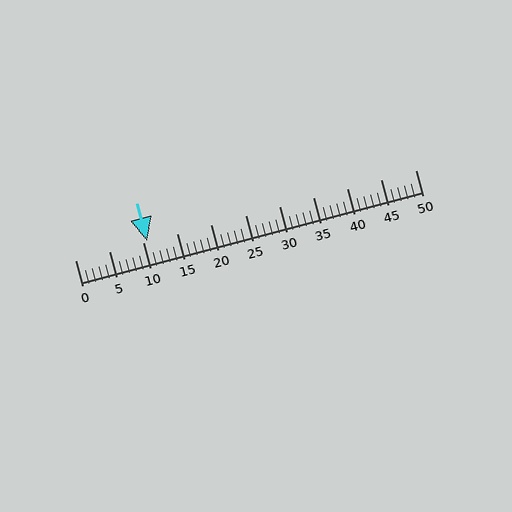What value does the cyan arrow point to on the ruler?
The cyan arrow points to approximately 11.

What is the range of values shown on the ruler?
The ruler shows values from 0 to 50.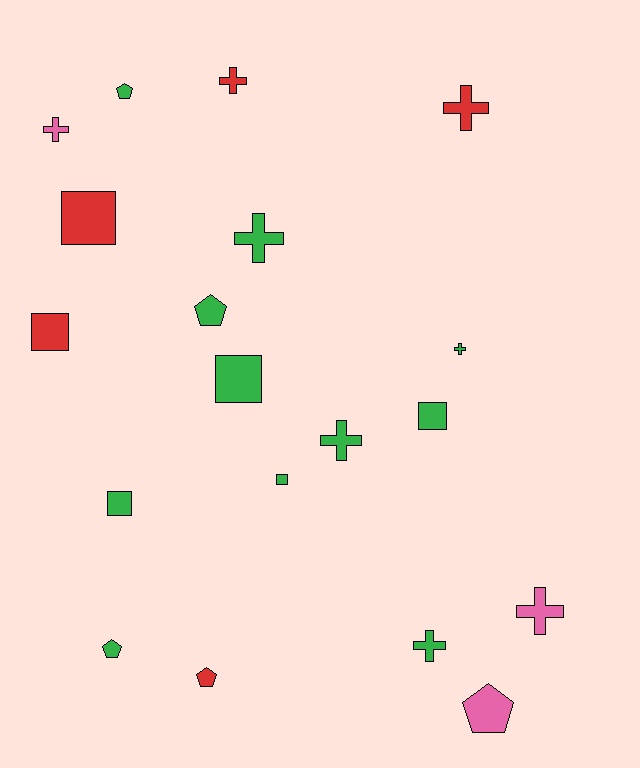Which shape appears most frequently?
Cross, with 8 objects.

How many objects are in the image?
There are 19 objects.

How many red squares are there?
There are 2 red squares.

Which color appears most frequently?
Green, with 11 objects.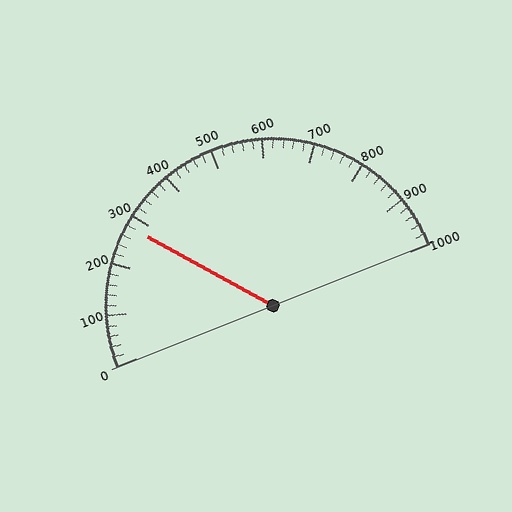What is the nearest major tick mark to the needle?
The nearest major tick mark is 300.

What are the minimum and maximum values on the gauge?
The gauge ranges from 0 to 1000.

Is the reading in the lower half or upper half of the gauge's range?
The reading is in the lower half of the range (0 to 1000).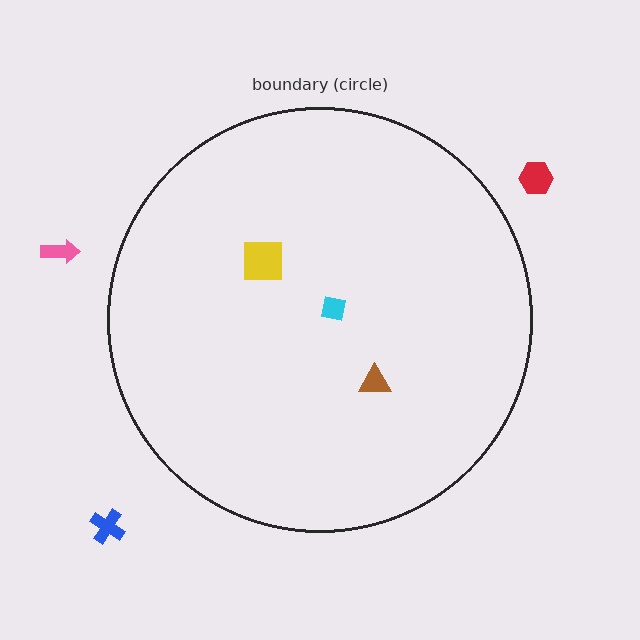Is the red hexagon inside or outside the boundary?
Outside.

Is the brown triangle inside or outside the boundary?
Inside.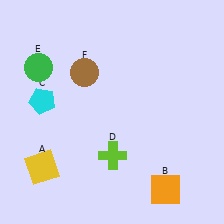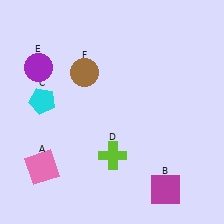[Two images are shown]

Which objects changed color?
A changed from yellow to pink. B changed from orange to magenta. E changed from green to purple.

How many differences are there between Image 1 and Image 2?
There are 3 differences between the two images.